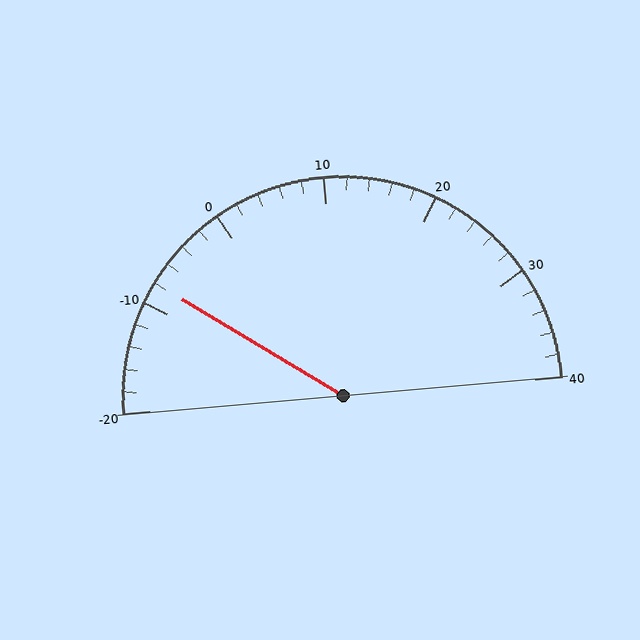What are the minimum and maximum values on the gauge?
The gauge ranges from -20 to 40.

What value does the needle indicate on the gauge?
The needle indicates approximately -8.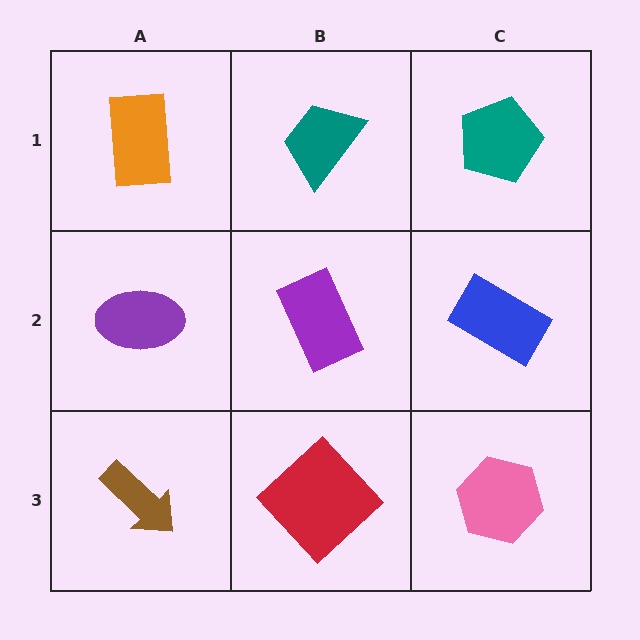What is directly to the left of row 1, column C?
A teal trapezoid.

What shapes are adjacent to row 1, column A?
A purple ellipse (row 2, column A), a teal trapezoid (row 1, column B).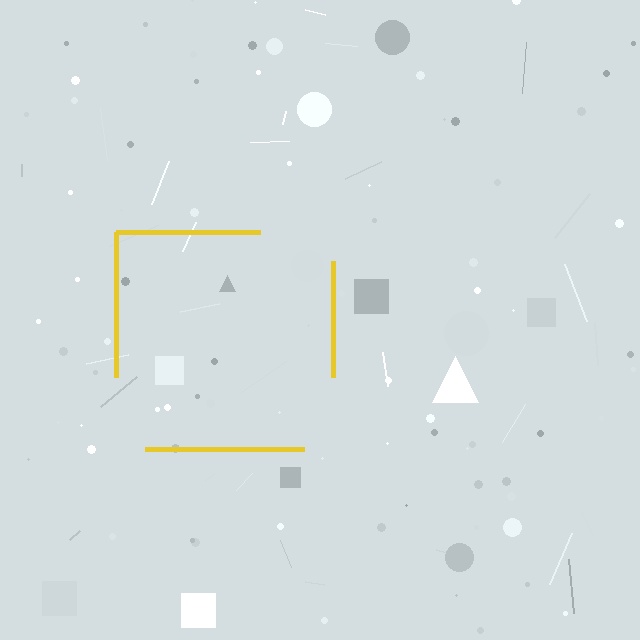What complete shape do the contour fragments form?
The contour fragments form a square.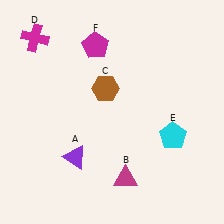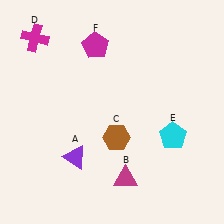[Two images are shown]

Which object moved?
The brown hexagon (C) moved down.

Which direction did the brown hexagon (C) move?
The brown hexagon (C) moved down.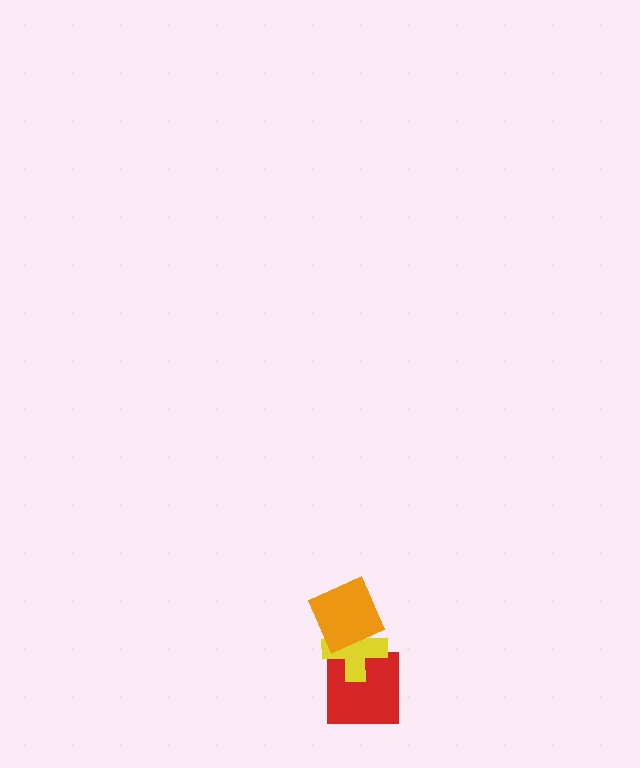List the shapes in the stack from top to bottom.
From top to bottom: the orange square, the yellow cross, the red square.